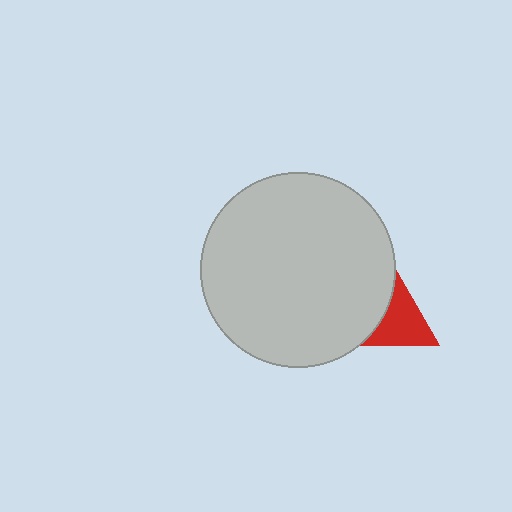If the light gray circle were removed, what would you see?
You would see the complete red triangle.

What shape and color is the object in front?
The object in front is a light gray circle.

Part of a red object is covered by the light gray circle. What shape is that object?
It is a triangle.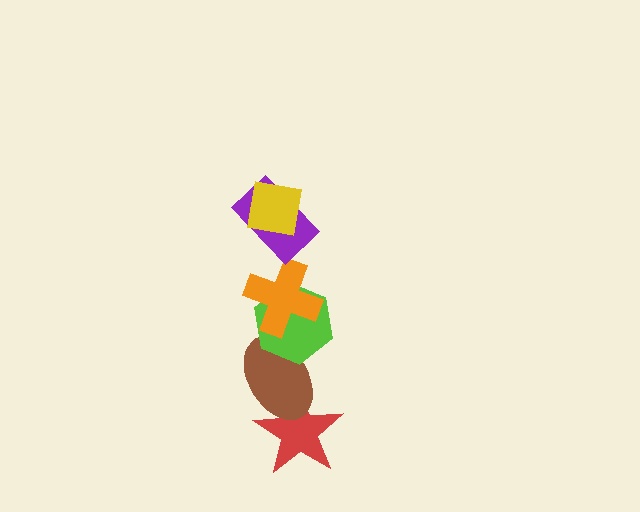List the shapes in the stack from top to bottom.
From top to bottom: the yellow square, the purple rectangle, the orange cross, the lime hexagon, the brown ellipse, the red star.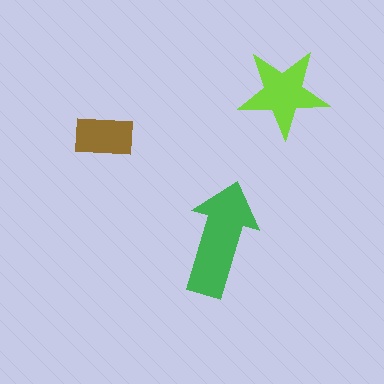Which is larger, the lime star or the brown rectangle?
The lime star.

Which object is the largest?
The green arrow.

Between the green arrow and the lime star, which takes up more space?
The green arrow.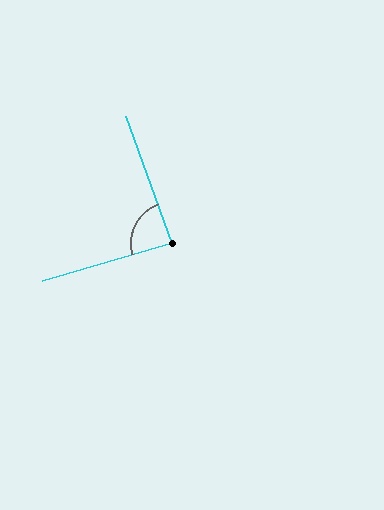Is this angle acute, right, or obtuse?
It is approximately a right angle.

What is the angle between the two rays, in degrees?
Approximately 86 degrees.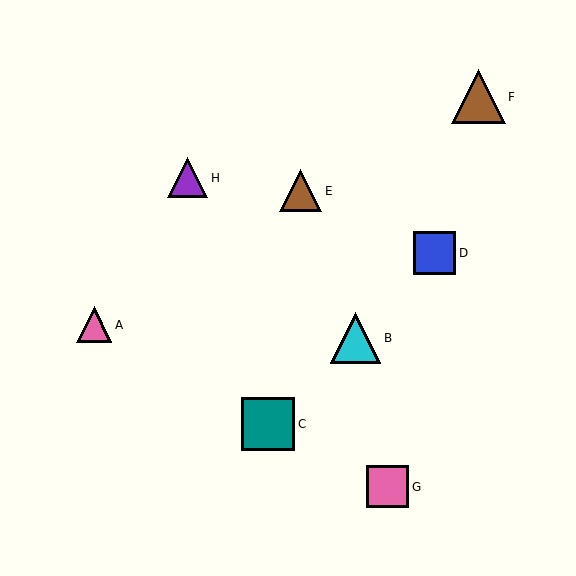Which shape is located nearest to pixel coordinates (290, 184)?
The brown triangle (labeled E) at (301, 191) is nearest to that location.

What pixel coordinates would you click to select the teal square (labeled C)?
Click at (268, 424) to select the teal square C.